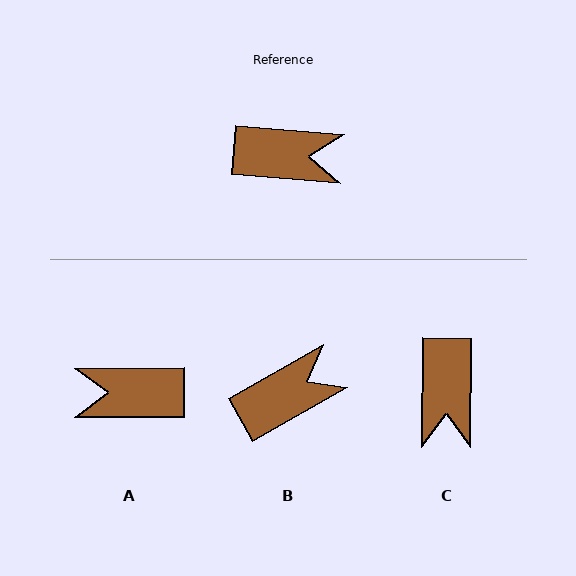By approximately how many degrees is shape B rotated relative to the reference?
Approximately 34 degrees counter-clockwise.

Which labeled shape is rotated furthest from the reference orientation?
A, about 175 degrees away.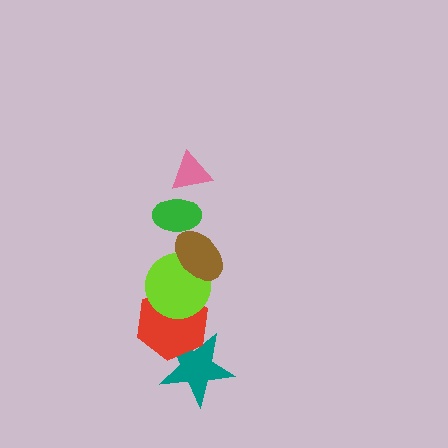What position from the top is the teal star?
The teal star is 6th from the top.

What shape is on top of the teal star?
The red hexagon is on top of the teal star.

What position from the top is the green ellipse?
The green ellipse is 2nd from the top.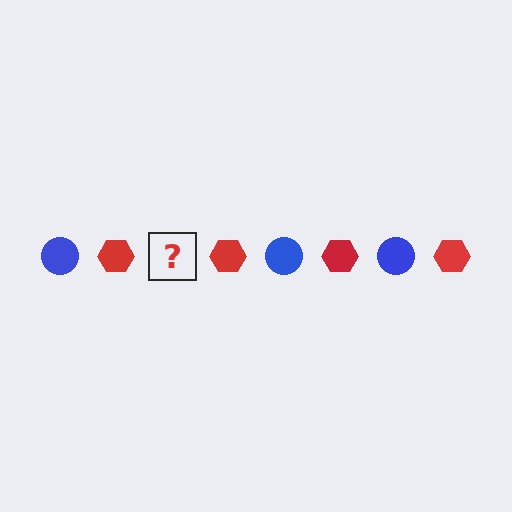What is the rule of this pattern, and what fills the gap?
The rule is that the pattern alternates between blue circle and red hexagon. The gap should be filled with a blue circle.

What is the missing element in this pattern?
The missing element is a blue circle.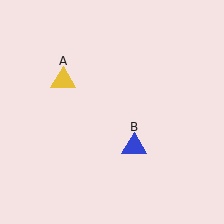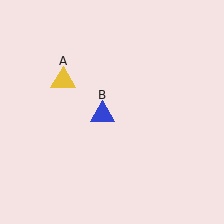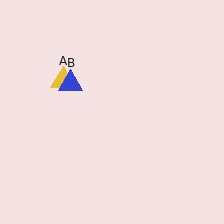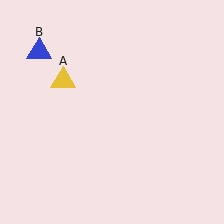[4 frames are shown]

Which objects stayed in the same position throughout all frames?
Yellow triangle (object A) remained stationary.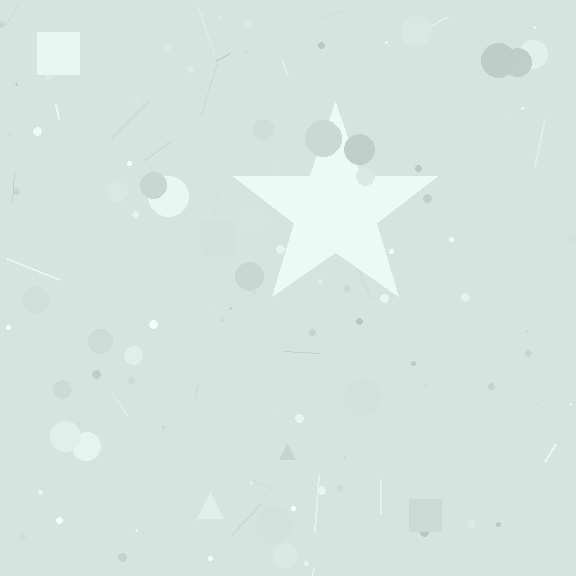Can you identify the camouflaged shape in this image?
The camouflaged shape is a star.